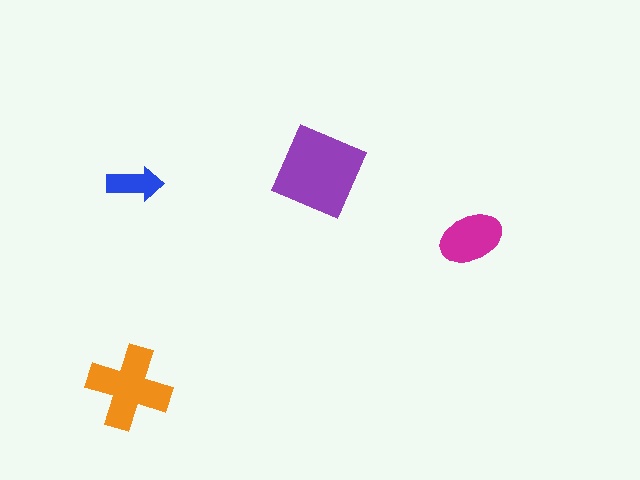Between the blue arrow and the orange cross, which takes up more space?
The orange cross.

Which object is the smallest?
The blue arrow.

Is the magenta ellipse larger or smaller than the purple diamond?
Smaller.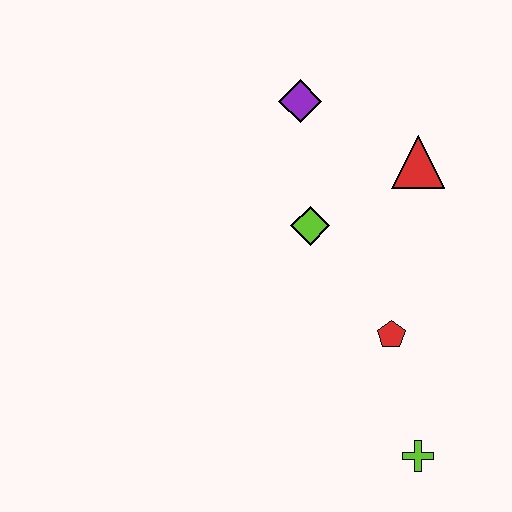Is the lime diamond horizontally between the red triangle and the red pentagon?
No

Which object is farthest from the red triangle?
The lime cross is farthest from the red triangle.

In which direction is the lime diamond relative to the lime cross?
The lime diamond is above the lime cross.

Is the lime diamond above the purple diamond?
No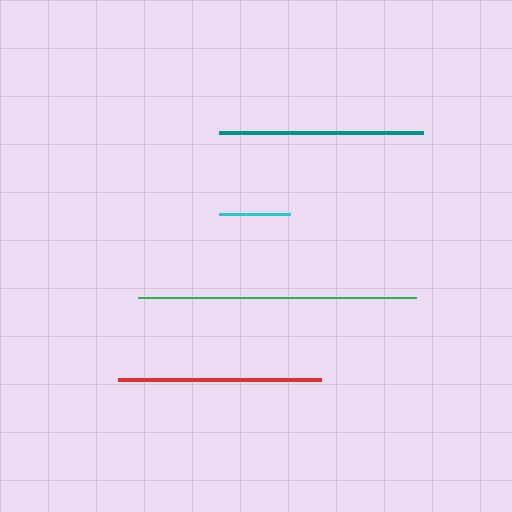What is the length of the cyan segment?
The cyan segment is approximately 70 pixels long.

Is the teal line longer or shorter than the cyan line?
The teal line is longer than the cyan line.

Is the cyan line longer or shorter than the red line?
The red line is longer than the cyan line.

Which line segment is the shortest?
The cyan line is the shortest at approximately 70 pixels.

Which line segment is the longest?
The green line is the longest at approximately 278 pixels.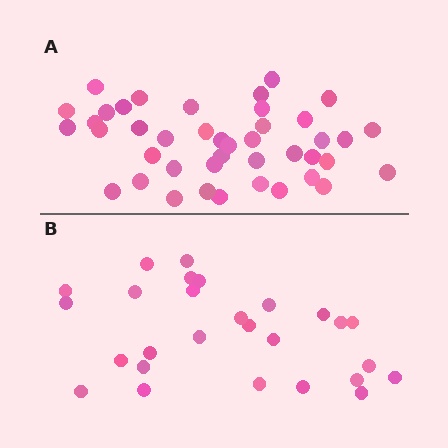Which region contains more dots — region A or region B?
Region A (the top region) has more dots.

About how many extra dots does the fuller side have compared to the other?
Region A has approximately 15 more dots than region B.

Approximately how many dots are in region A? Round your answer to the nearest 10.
About 40 dots. (The exact count is 42, which rounds to 40.)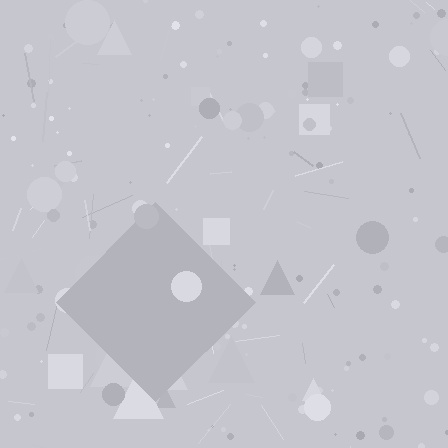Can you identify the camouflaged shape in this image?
The camouflaged shape is a diamond.